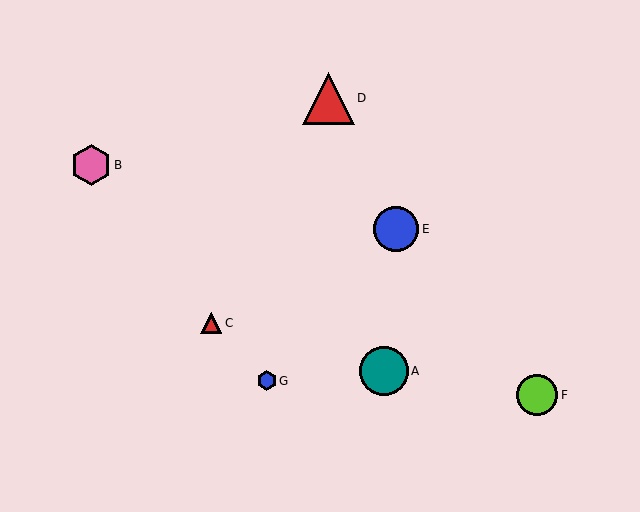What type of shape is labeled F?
Shape F is a lime circle.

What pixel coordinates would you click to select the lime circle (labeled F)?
Click at (537, 395) to select the lime circle F.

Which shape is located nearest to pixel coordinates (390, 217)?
The blue circle (labeled E) at (396, 229) is nearest to that location.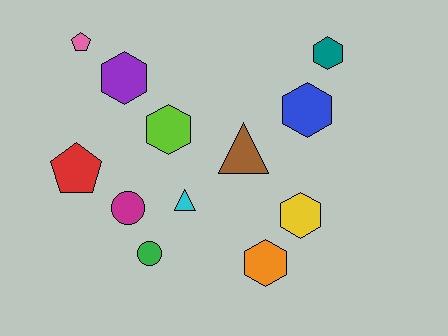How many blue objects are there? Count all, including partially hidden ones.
There is 1 blue object.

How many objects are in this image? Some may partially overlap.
There are 12 objects.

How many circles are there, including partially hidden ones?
There are 2 circles.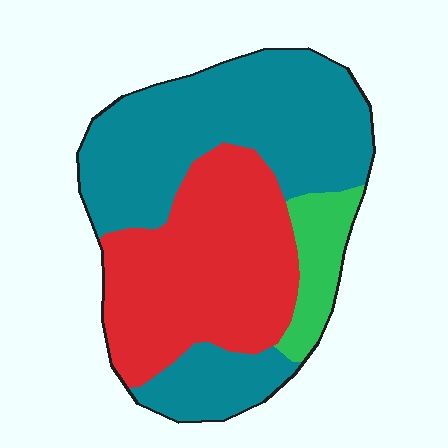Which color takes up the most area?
Teal, at roughly 50%.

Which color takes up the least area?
Green, at roughly 10%.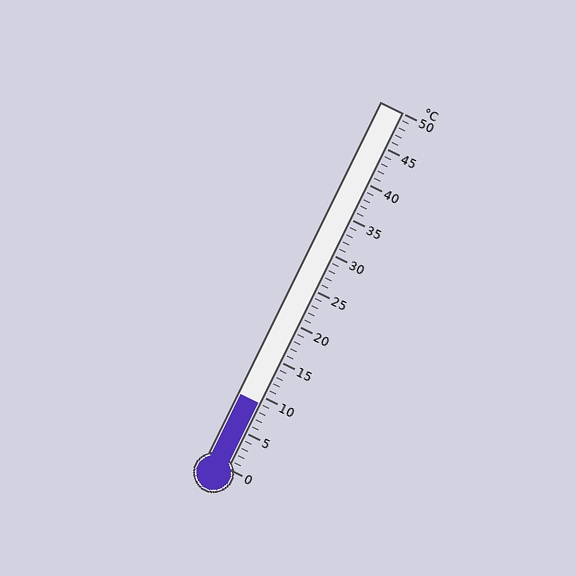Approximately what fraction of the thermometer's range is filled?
The thermometer is filled to approximately 20% of its range.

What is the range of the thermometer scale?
The thermometer scale ranges from 0°C to 50°C.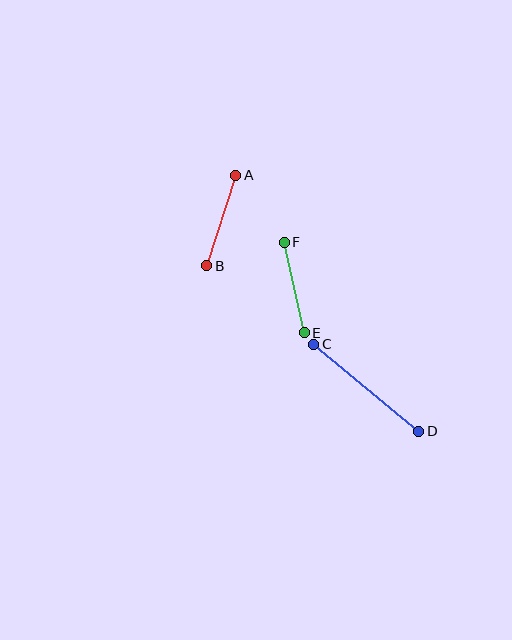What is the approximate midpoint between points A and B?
The midpoint is at approximately (221, 220) pixels.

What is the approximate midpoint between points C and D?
The midpoint is at approximately (366, 388) pixels.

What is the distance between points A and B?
The distance is approximately 95 pixels.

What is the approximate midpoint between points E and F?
The midpoint is at approximately (294, 287) pixels.